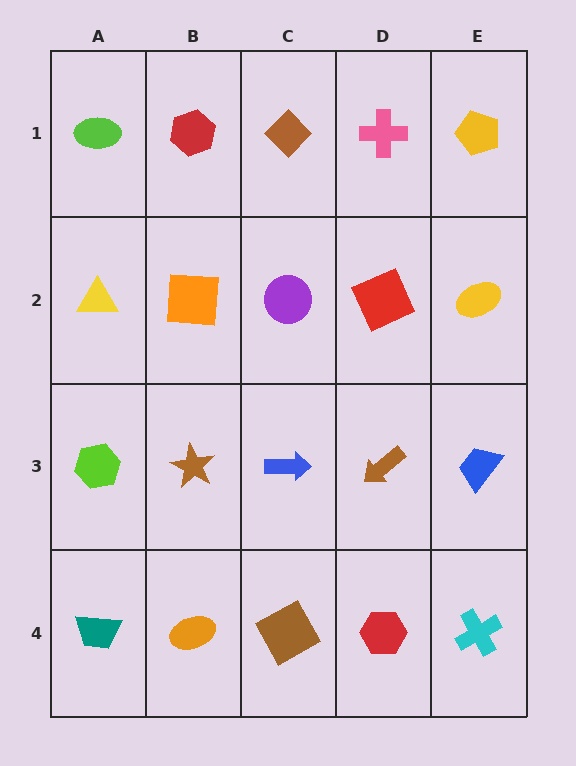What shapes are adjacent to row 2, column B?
A red hexagon (row 1, column B), a brown star (row 3, column B), a yellow triangle (row 2, column A), a purple circle (row 2, column C).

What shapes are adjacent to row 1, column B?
An orange square (row 2, column B), a lime ellipse (row 1, column A), a brown diamond (row 1, column C).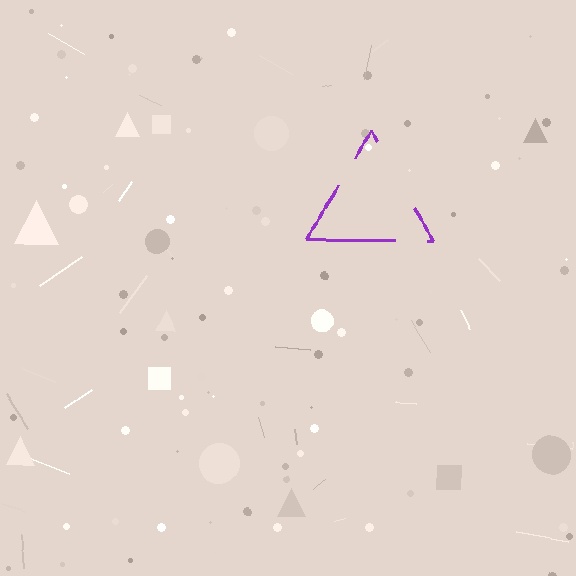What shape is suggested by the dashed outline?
The dashed outline suggests a triangle.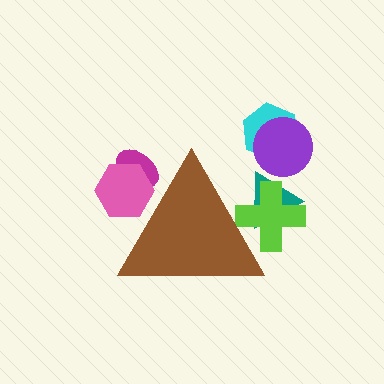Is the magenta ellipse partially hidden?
Yes, the magenta ellipse is partially hidden behind the brown triangle.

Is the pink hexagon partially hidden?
Yes, the pink hexagon is partially hidden behind the brown triangle.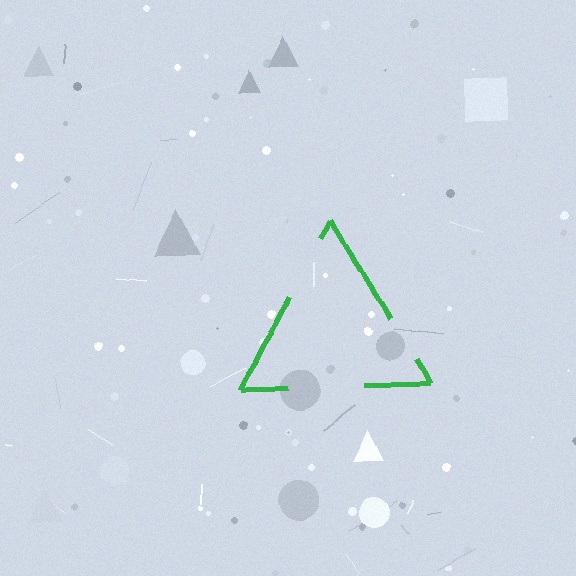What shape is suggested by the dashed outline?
The dashed outline suggests a triangle.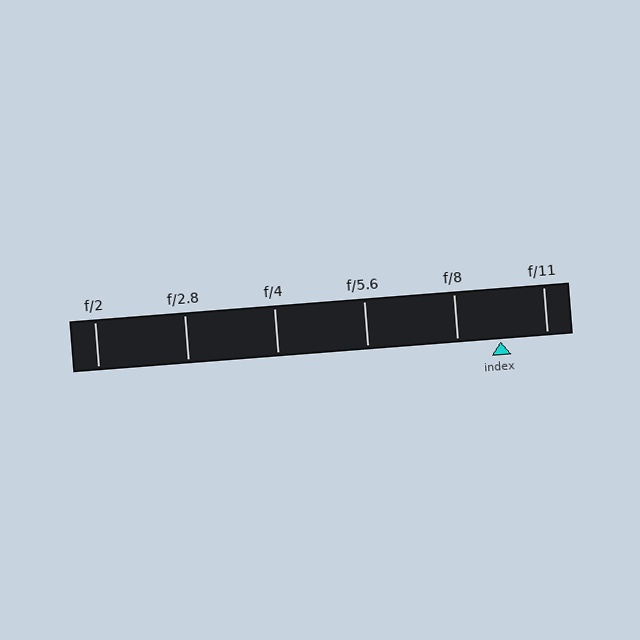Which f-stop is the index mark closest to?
The index mark is closest to f/8.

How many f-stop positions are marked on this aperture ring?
There are 6 f-stop positions marked.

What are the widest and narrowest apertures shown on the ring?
The widest aperture shown is f/2 and the narrowest is f/11.